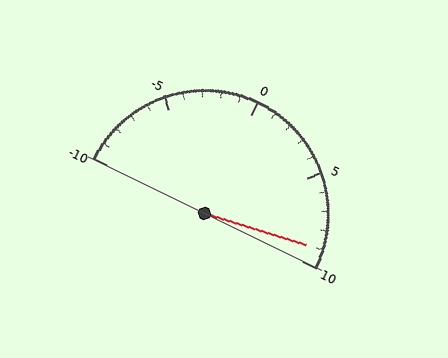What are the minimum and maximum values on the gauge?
The gauge ranges from -10 to 10.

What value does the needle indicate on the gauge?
The needle indicates approximately 9.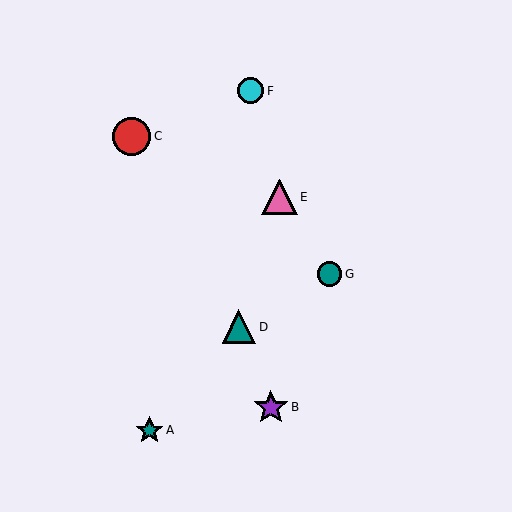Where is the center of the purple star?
The center of the purple star is at (271, 407).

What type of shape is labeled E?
Shape E is a pink triangle.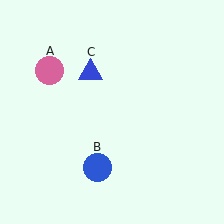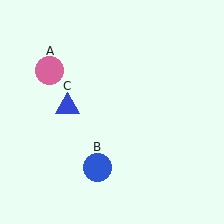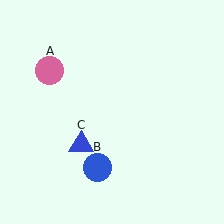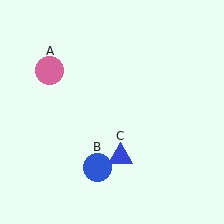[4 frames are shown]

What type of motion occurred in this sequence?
The blue triangle (object C) rotated counterclockwise around the center of the scene.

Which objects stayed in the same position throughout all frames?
Pink circle (object A) and blue circle (object B) remained stationary.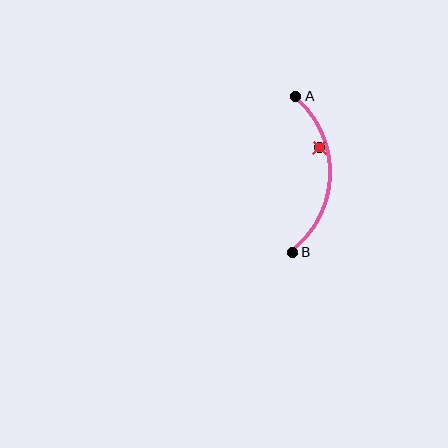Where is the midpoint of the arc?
The arc midpoint is the point on the curve farthest from the straight line joining A and B. It sits to the right of that line.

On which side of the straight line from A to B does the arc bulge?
The arc bulges to the right of the straight line connecting A and B.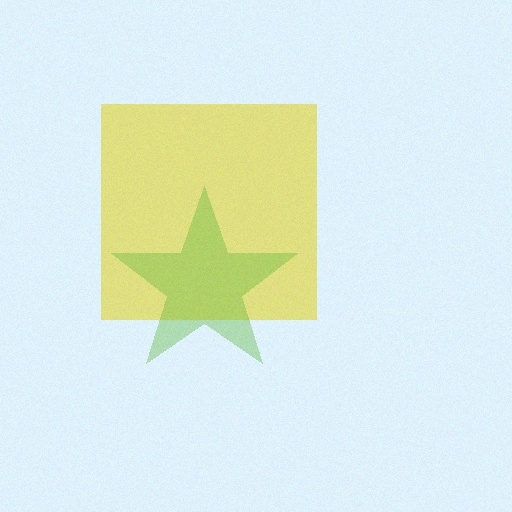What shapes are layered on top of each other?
The layered shapes are: a yellow square, a lime star.